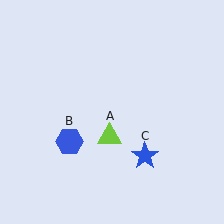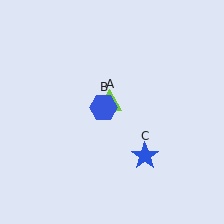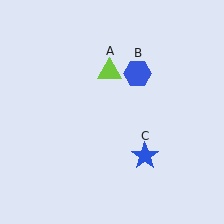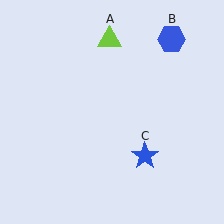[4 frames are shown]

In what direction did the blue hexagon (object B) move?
The blue hexagon (object B) moved up and to the right.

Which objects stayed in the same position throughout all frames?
Blue star (object C) remained stationary.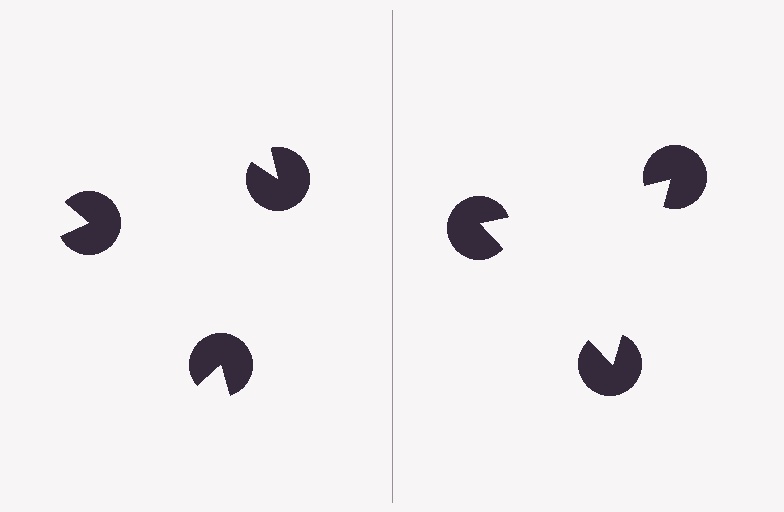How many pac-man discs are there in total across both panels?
6 — 3 on each side.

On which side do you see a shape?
An illusory triangle appears on the right side. On the left side the wedge cuts are rotated, so no coherent shape forms.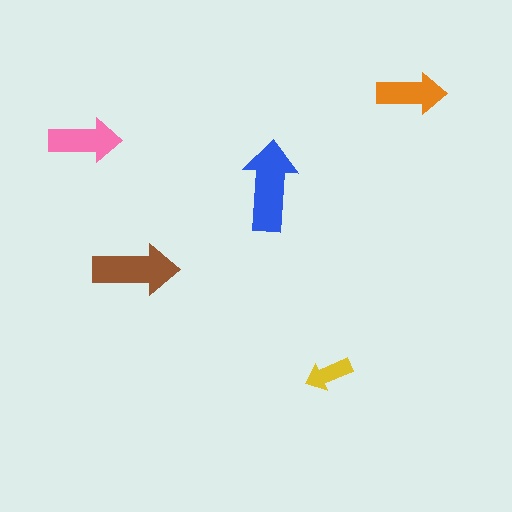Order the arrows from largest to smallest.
the blue one, the brown one, the pink one, the orange one, the yellow one.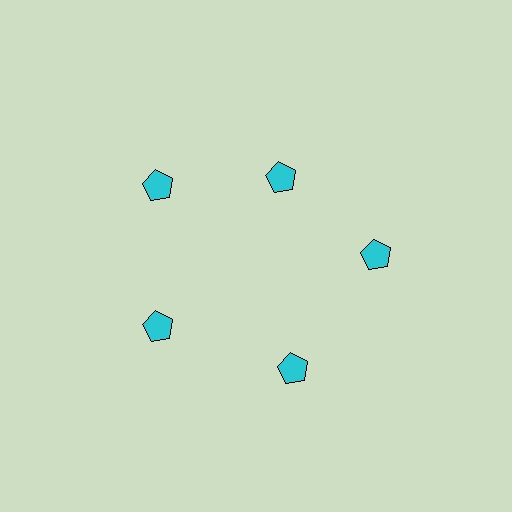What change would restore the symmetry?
The symmetry would be restored by moving it outward, back onto the ring so that all 5 pentagons sit at equal angles and equal distance from the center.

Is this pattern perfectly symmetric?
No. The 5 cyan pentagons are arranged in a ring, but one element near the 1 o'clock position is pulled inward toward the center, breaking the 5-fold rotational symmetry.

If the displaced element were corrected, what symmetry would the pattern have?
It would have 5-fold rotational symmetry — the pattern would map onto itself every 72 degrees.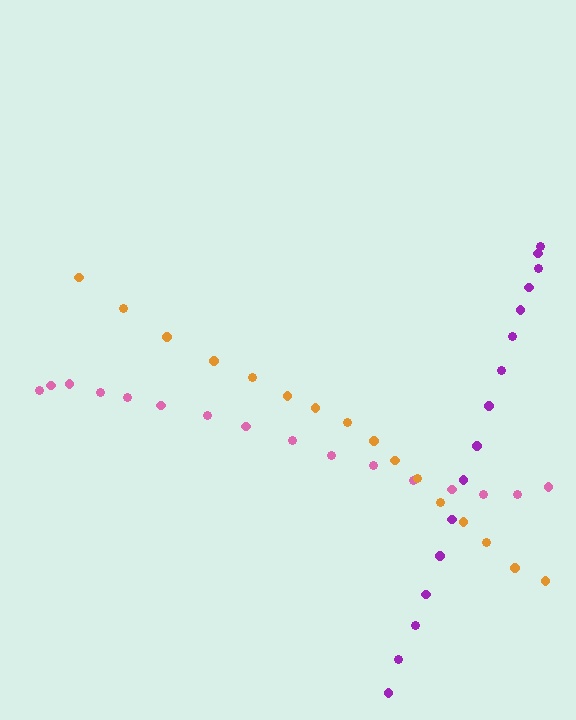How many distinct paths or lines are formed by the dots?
There are 3 distinct paths.